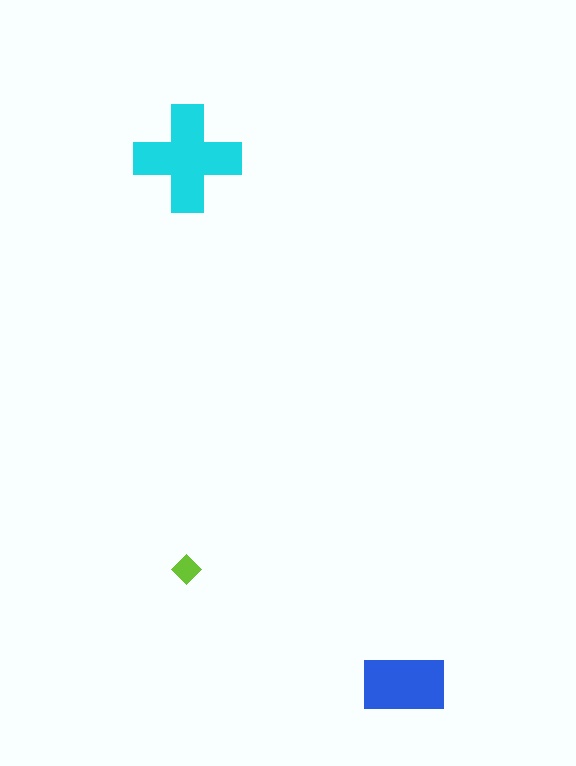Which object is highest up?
The cyan cross is topmost.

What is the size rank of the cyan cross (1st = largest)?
1st.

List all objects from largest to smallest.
The cyan cross, the blue rectangle, the lime diamond.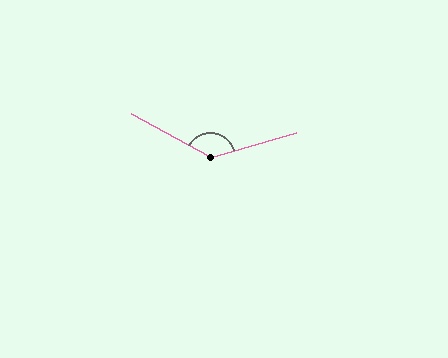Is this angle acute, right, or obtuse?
It is obtuse.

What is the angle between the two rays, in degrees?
Approximately 135 degrees.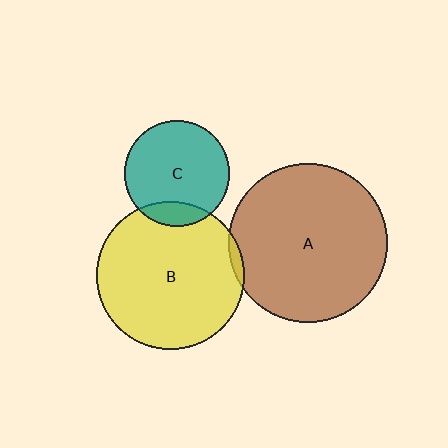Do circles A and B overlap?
Yes.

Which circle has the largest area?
Circle A (brown).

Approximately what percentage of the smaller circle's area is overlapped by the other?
Approximately 5%.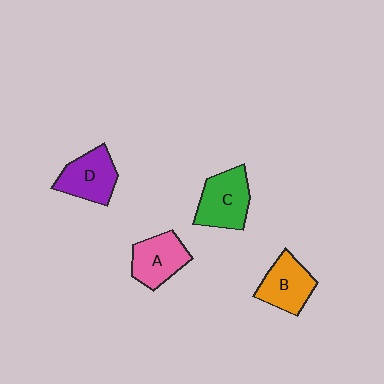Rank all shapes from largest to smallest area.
From largest to smallest: C (green), D (purple), B (orange), A (pink).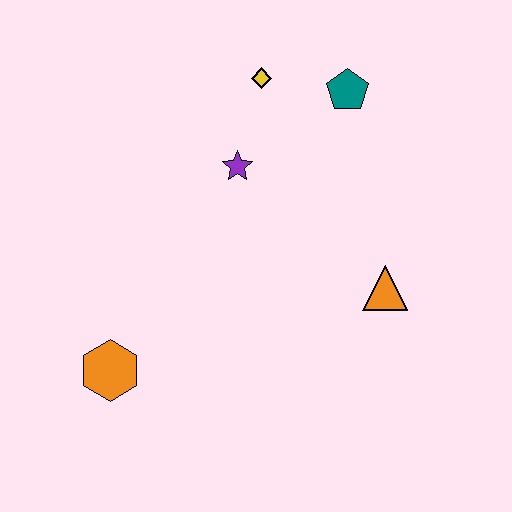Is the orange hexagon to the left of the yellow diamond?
Yes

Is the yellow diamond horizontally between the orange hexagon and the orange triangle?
Yes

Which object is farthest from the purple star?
The orange hexagon is farthest from the purple star.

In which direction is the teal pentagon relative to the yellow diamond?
The teal pentagon is to the right of the yellow diamond.